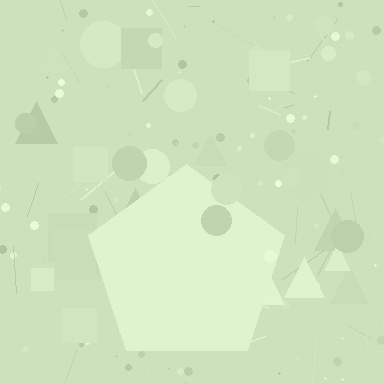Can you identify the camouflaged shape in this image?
The camouflaged shape is a pentagon.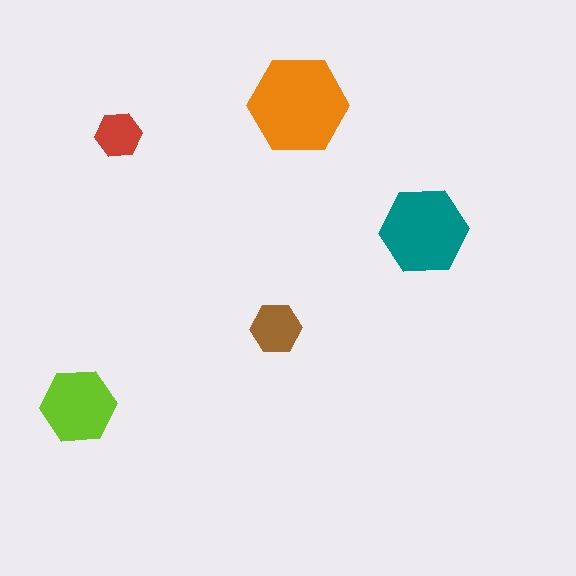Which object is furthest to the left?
The lime hexagon is leftmost.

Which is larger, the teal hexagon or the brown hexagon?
The teal one.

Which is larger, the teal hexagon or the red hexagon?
The teal one.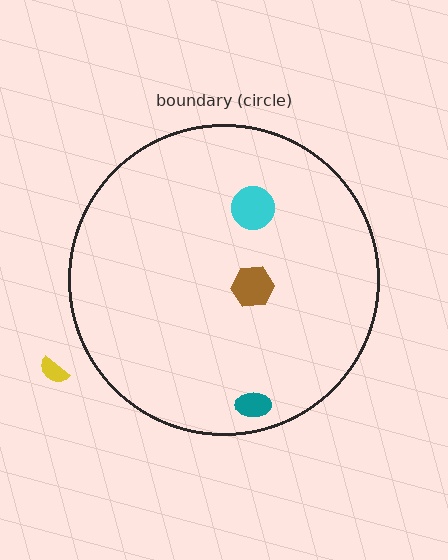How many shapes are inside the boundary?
3 inside, 1 outside.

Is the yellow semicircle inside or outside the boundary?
Outside.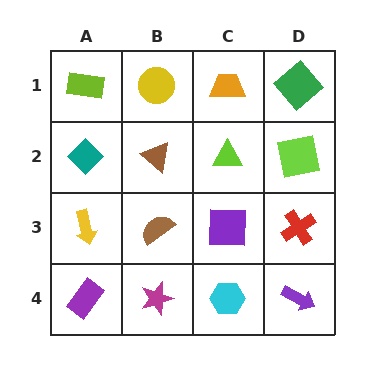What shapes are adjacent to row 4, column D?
A red cross (row 3, column D), a cyan hexagon (row 4, column C).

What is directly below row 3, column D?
A purple arrow.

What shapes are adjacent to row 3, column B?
A brown triangle (row 2, column B), a magenta star (row 4, column B), a yellow arrow (row 3, column A), a purple square (row 3, column C).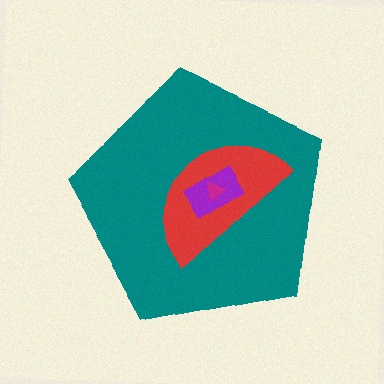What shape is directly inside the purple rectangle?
The magenta triangle.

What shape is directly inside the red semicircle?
The purple rectangle.